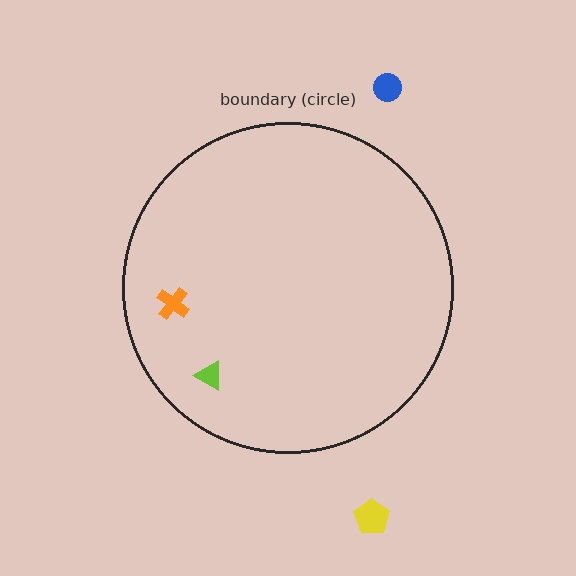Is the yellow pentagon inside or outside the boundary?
Outside.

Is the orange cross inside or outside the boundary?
Inside.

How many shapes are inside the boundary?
2 inside, 2 outside.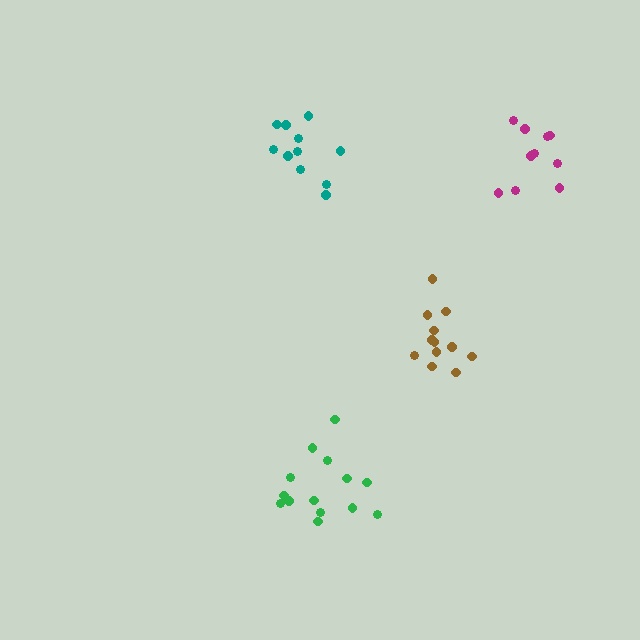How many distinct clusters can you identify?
There are 4 distinct clusters.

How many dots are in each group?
Group 1: 10 dots, Group 2: 14 dots, Group 3: 11 dots, Group 4: 12 dots (47 total).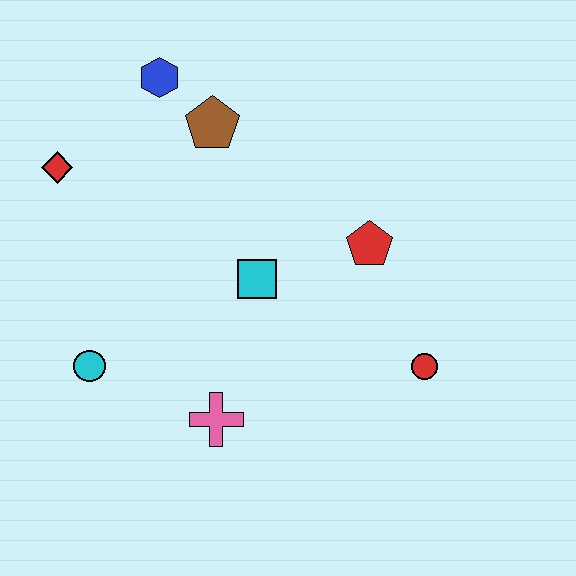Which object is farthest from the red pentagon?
The red diamond is farthest from the red pentagon.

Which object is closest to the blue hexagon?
The brown pentagon is closest to the blue hexagon.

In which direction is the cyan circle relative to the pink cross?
The cyan circle is to the left of the pink cross.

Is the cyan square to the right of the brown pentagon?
Yes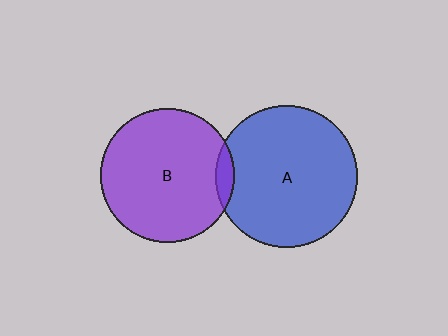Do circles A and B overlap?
Yes.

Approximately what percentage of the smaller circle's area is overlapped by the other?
Approximately 5%.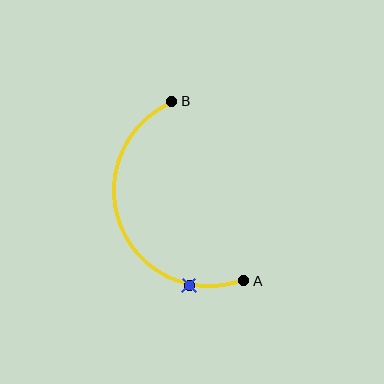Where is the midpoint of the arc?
The arc midpoint is the point on the curve farthest from the straight line joining A and B. It sits to the left of that line.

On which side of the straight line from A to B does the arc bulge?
The arc bulges to the left of the straight line connecting A and B.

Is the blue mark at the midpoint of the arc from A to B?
No. The blue mark lies on the arc but is closer to endpoint A. The arc midpoint would be at the point on the curve equidistant along the arc from both A and B.